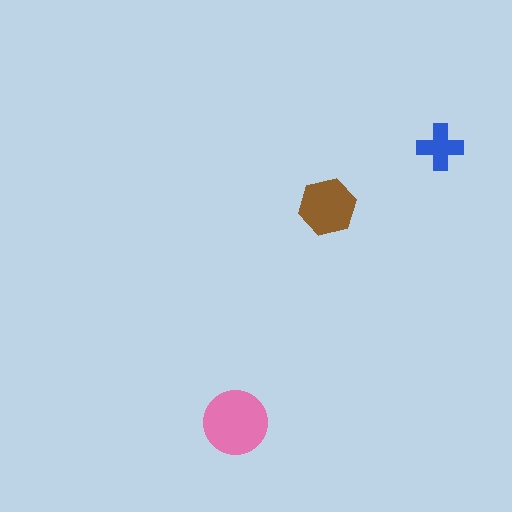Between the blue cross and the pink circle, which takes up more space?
The pink circle.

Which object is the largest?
The pink circle.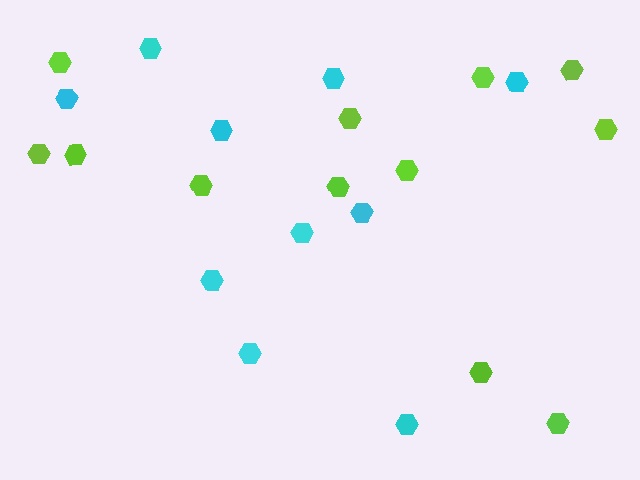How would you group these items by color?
There are 2 groups: one group of lime hexagons (12) and one group of cyan hexagons (10).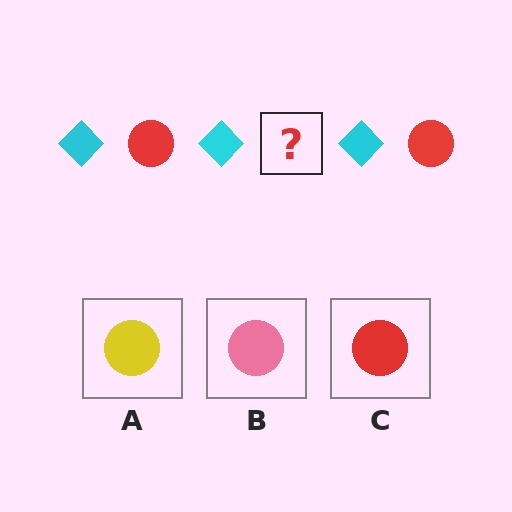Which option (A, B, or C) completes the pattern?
C.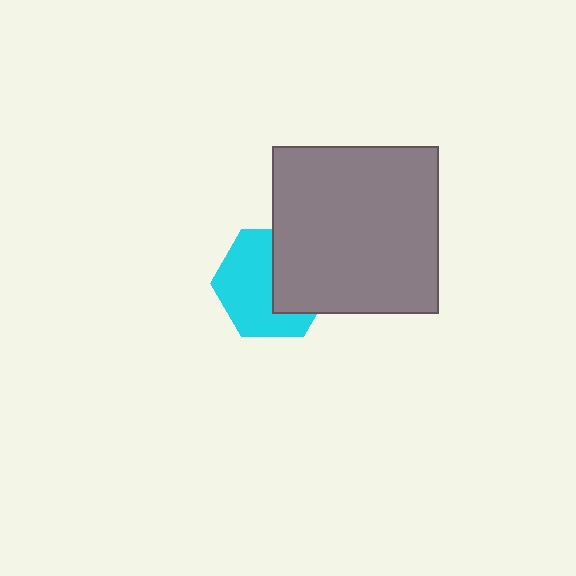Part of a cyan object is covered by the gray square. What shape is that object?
It is a hexagon.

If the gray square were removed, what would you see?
You would see the complete cyan hexagon.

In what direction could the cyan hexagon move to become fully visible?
The cyan hexagon could move left. That would shift it out from behind the gray square entirely.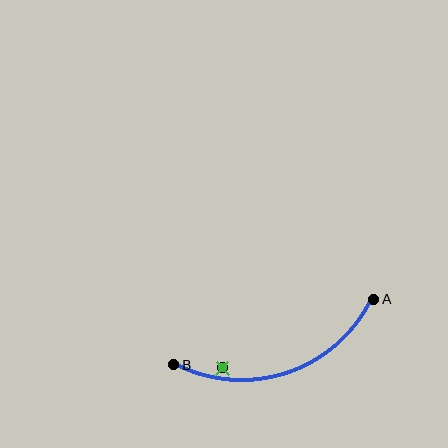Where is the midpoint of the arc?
The arc midpoint is the point on the curve farthest from the straight line joining A and B. It sits below that line.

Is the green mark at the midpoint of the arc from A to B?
No — the green mark does not lie on the arc at all. It sits slightly inside the curve.